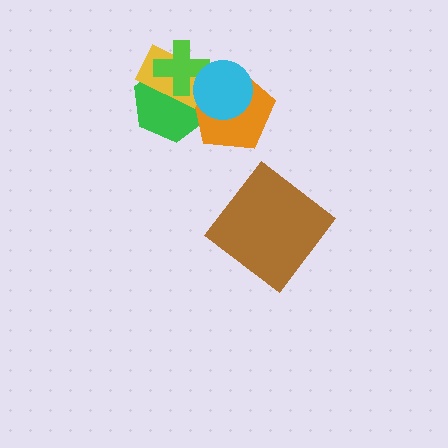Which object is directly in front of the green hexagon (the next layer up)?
The orange pentagon is directly in front of the green hexagon.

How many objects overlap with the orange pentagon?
3 objects overlap with the orange pentagon.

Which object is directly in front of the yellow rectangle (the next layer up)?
The lime cross is directly in front of the yellow rectangle.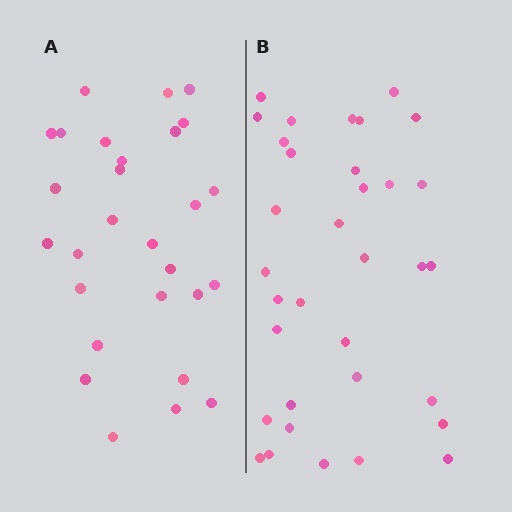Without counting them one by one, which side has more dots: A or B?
Region B (the right region) has more dots.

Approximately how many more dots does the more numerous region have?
Region B has about 6 more dots than region A.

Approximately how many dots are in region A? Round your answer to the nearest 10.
About 30 dots. (The exact count is 28, which rounds to 30.)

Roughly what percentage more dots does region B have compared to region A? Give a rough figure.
About 20% more.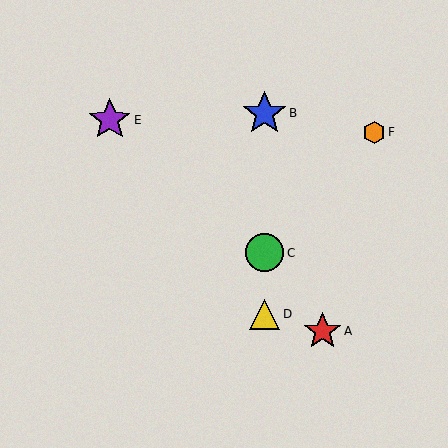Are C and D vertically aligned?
Yes, both are at x≈264.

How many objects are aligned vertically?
3 objects (B, C, D) are aligned vertically.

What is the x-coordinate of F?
Object F is at x≈374.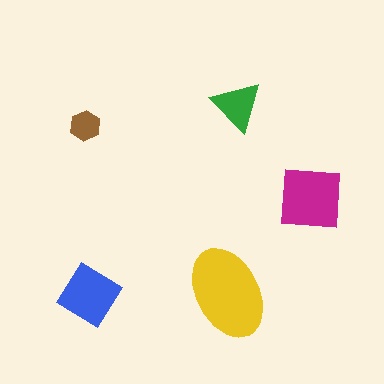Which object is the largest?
The yellow ellipse.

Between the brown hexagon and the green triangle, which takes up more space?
The green triangle.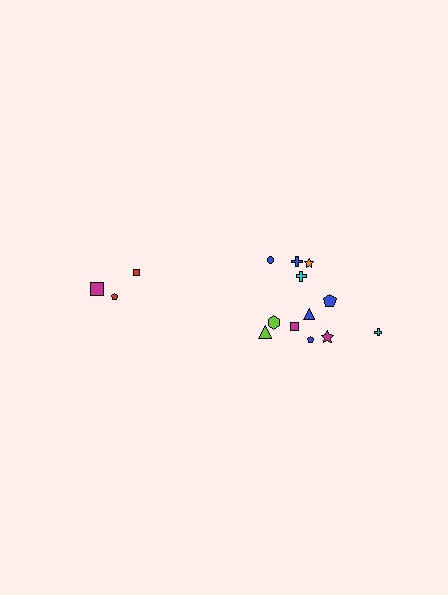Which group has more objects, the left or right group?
The right group.